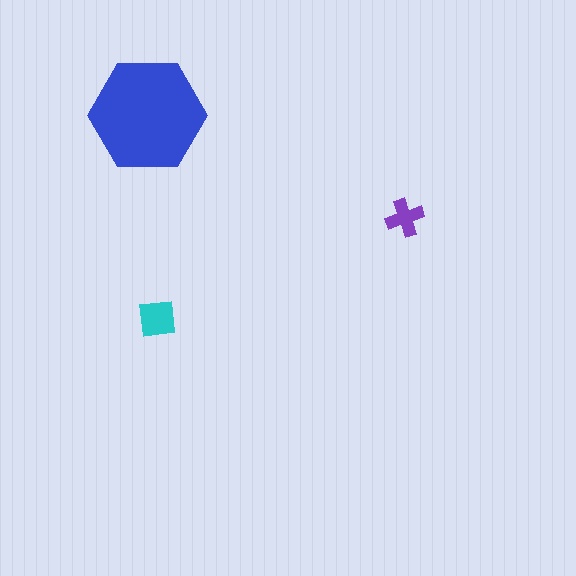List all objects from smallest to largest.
The purple cross, the cyan square, the blue hexagon.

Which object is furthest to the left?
The blue hexagon is leftmost.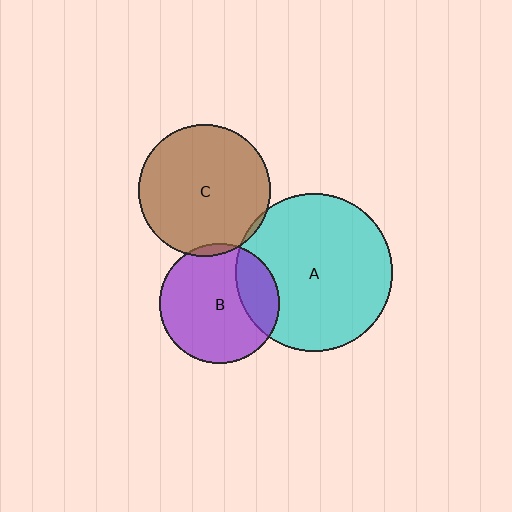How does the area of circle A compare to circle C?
Approximately 1.4 times.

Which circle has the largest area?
Circle A (cyan).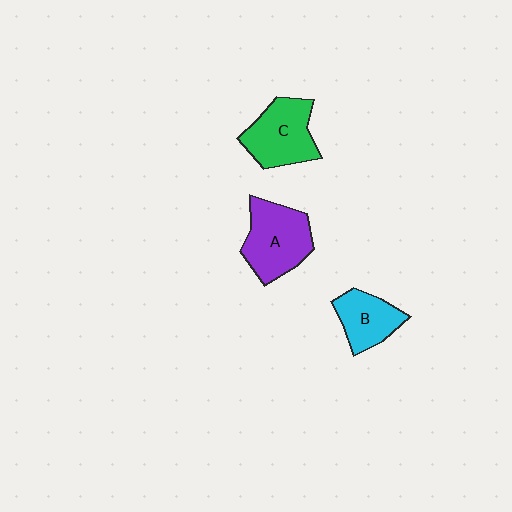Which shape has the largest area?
Shape A (purple).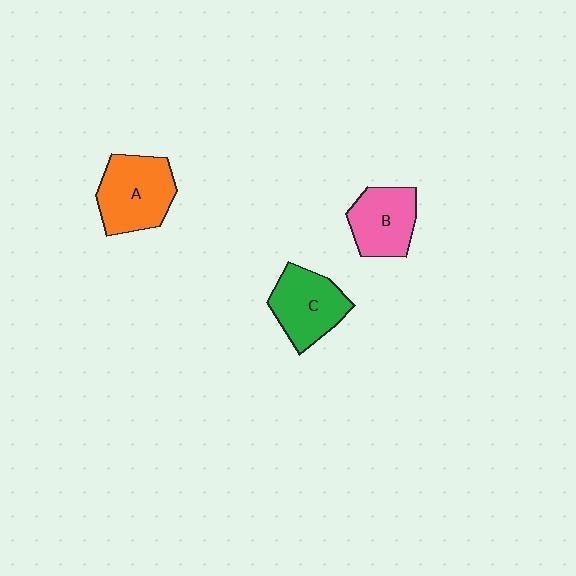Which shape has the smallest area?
Shape B (pink).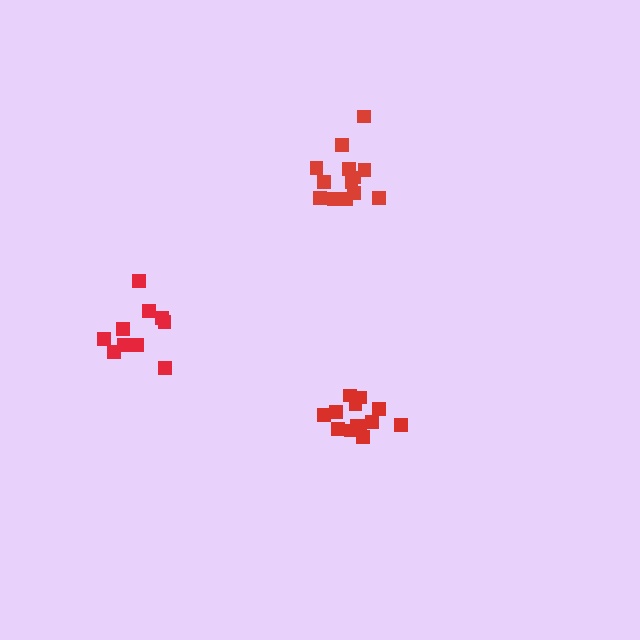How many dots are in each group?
Group 1: 10 dots, Group 2: 13 dots, Group 3: 13 dots (36 total).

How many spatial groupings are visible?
There are 3 spatial groupings.